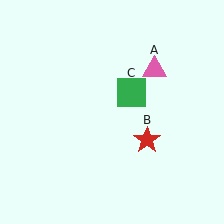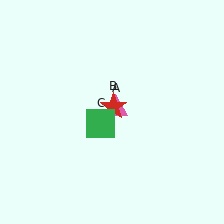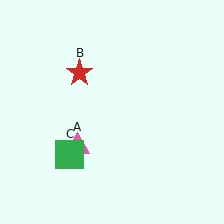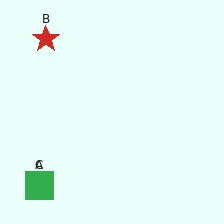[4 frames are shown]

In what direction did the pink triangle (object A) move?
The pink triangle (object A) moved down and to the left.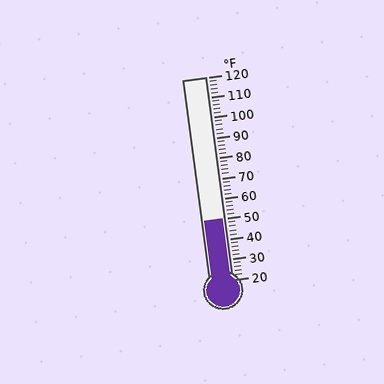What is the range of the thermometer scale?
The thermometer scale ranges from 20°F to 120°F.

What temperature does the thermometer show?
The thermometer shows approximately 50°F.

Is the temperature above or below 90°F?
The temperature is below 90°F.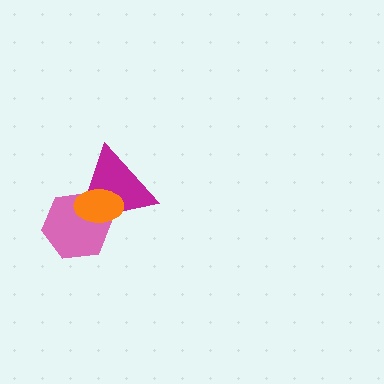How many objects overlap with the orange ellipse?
2 objects overlap with the orange ellipse.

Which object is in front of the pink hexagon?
The orange ellipse is in front of the pink hexagon.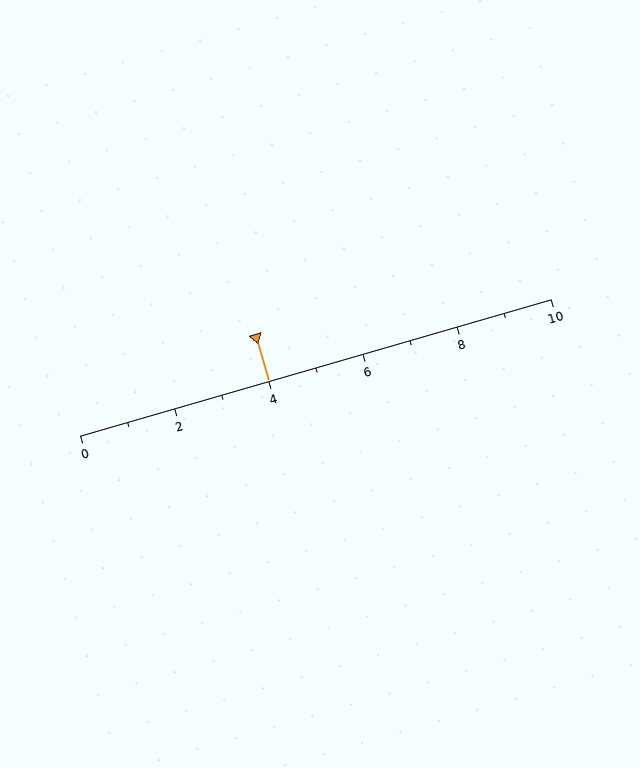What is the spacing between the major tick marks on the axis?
The major ticks are spaced 2 apart.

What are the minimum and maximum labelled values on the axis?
The axis runs from 0 to 10.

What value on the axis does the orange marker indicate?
The marker indicates approximately 4.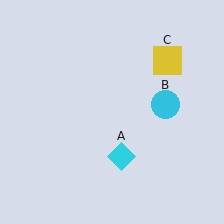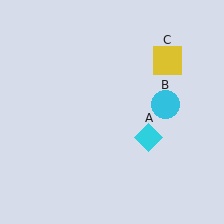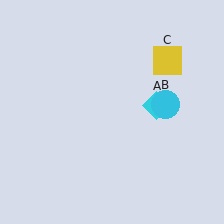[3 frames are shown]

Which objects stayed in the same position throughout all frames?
Cyan circle (object B) and yellow square (object C) remained stationary.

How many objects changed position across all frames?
1 object changed position: cyan diamond (object A).